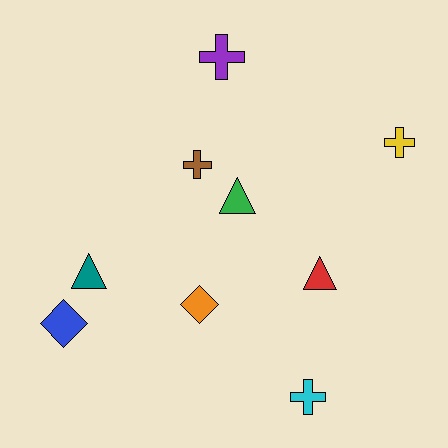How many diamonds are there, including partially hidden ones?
There are 2 diamonds.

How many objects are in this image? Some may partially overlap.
There are 9 objects.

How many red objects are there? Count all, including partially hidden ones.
There is 1 red object.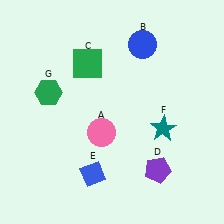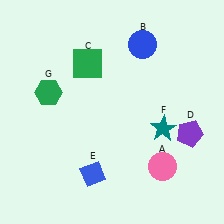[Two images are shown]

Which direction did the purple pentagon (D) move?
The purple pentagon (D) moved up.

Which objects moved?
The objects that moved are: the pink circle (A), the purple pentagon (D).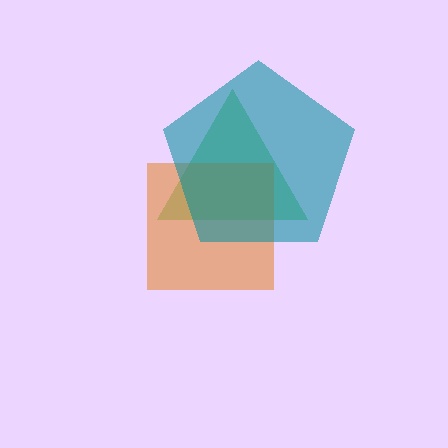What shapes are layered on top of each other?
The layered shapes are: a green triangle, an orange square, a teal pentagon.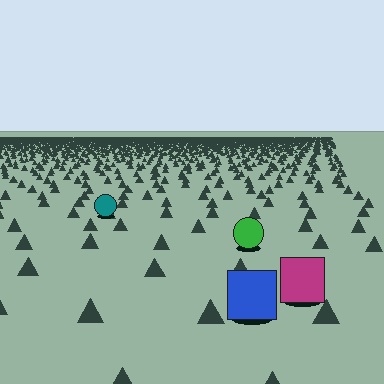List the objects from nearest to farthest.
From nearest to farthest: the blue square, the magenta square, the green circle, the teal circle.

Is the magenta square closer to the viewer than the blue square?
No. The blue square is closer — you can tell from the texture gradient: the ground texture is coarser near it.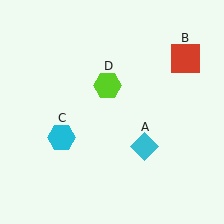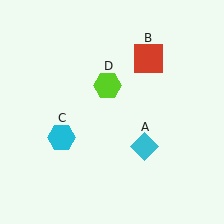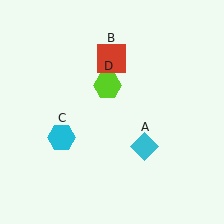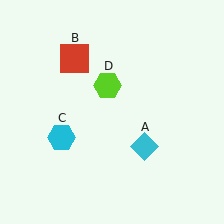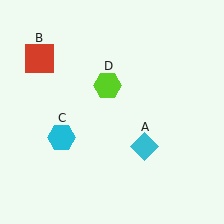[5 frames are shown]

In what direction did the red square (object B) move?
The red square (object B) moved left.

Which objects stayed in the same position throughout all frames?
Cyan diamond (object A) and cyan hexagon (object C) and lime hexagon (object D) remained stationary.